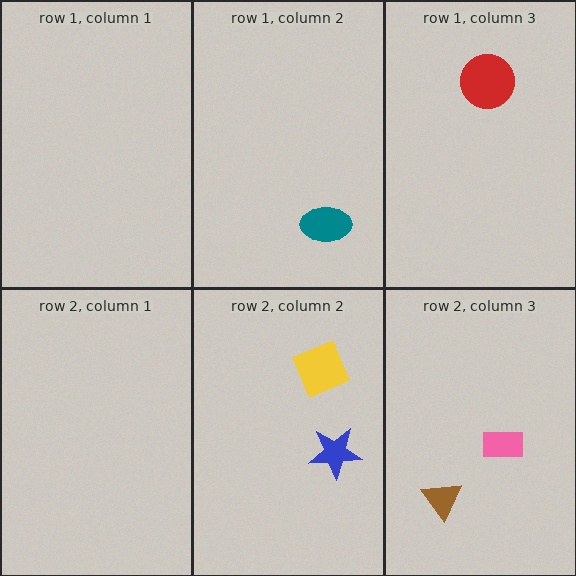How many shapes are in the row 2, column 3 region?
2.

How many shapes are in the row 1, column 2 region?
1.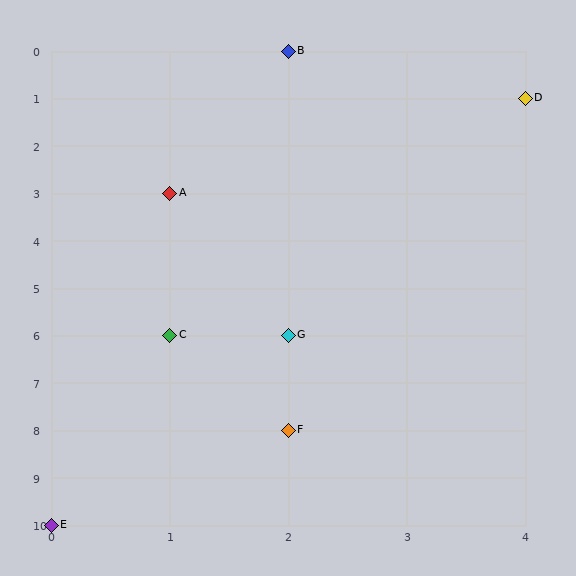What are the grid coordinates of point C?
Point C is at grid coordinates (1, 6).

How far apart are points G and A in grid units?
Points G and A are 1 column and 3 rows apart (about 3.2 grid units diagonally).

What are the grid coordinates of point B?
Point B is at grid coordinates (2, 0).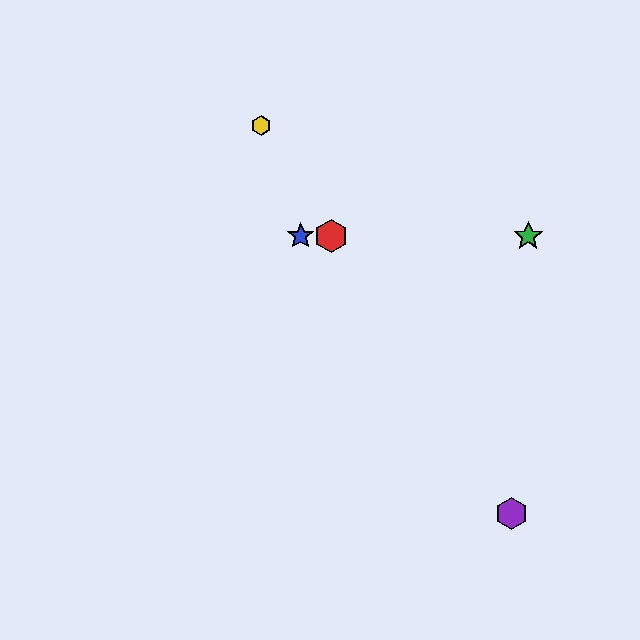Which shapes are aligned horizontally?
The red hexagon, the blue star, the green star are aligned horizontally.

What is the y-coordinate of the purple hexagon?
The purple hexagon is at y≈513.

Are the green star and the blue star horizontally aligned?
Yes, both are at y≈236.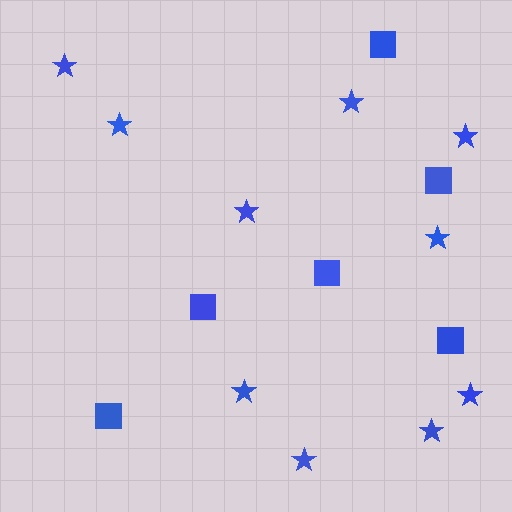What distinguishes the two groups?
There are 2 groups: one group of squares (6) and one group of stars (10).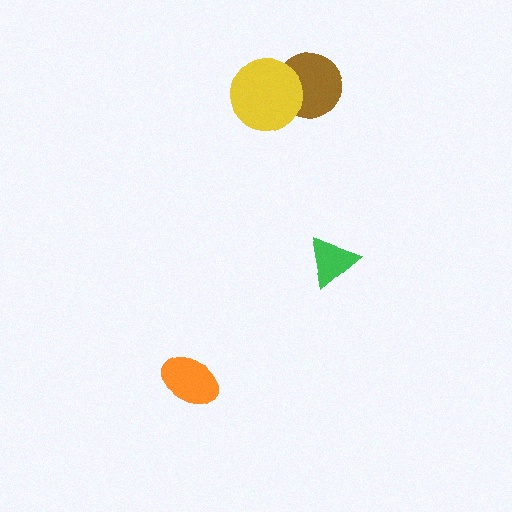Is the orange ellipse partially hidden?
No, no other shape covers it.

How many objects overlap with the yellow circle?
1 object overlaps with the yellow circle.